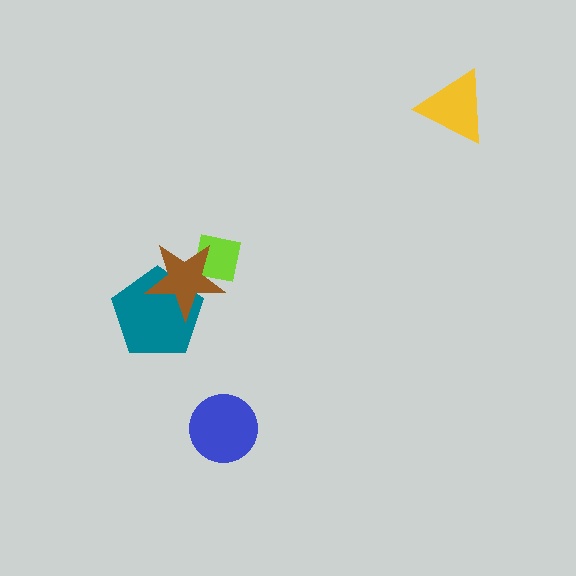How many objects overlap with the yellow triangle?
0 objects overlap with the yellow triangle.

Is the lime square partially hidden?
Yes, it is partially covered by another shape.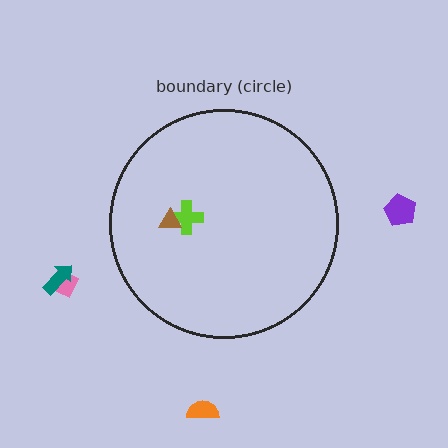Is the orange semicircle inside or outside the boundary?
Outside.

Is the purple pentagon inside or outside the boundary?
Outside.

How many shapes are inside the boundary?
2 inside, 4 outside.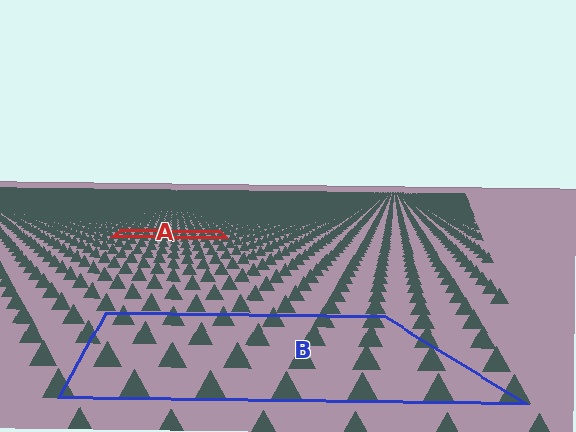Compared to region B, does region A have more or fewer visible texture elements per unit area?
Region A has more texture elements per unit area — they are packed more densely because it is farther away.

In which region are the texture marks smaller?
The texture marks are smaller in region A, because it is farther away.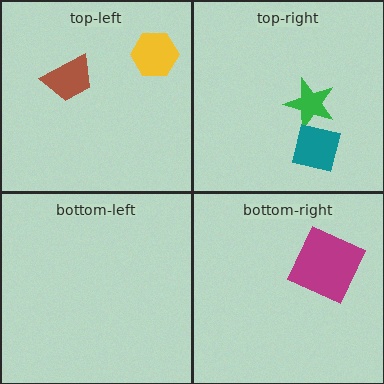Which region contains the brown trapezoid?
The top-left region.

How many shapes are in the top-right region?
2.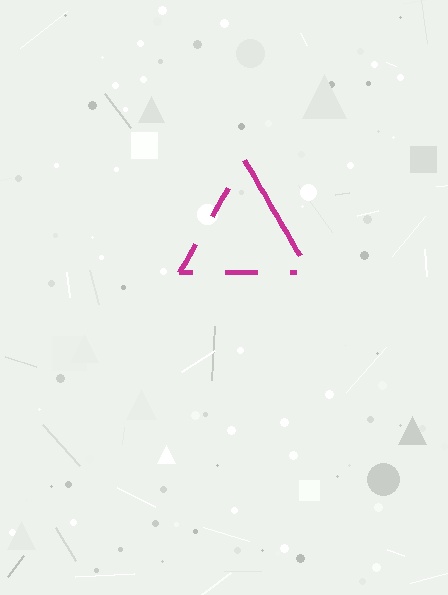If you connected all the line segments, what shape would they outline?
They would outline a triangle.